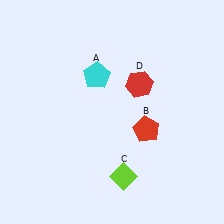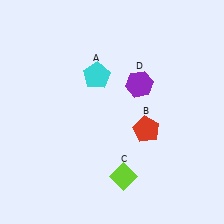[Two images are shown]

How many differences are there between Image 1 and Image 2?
There is 1 difference between the two images.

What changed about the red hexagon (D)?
In Image 1, D is red. In Image 2, it changed to purple.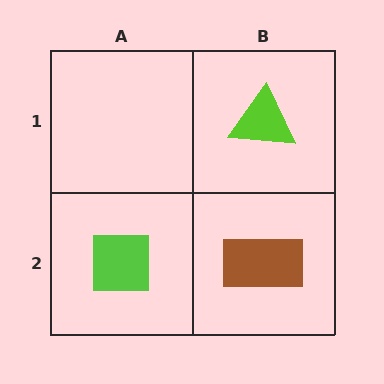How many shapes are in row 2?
2 shapes.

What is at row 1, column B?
A lime triangle.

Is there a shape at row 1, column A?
No, that cell is empty.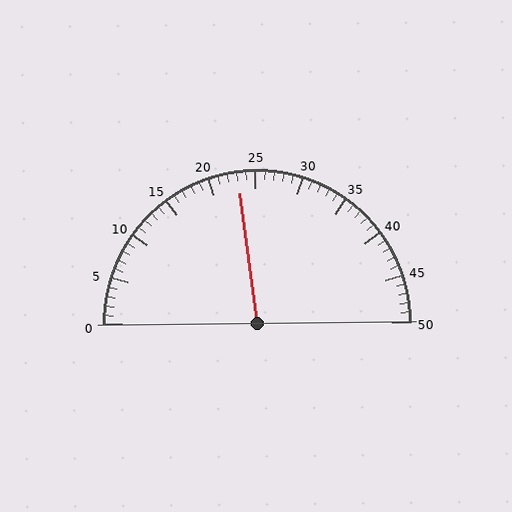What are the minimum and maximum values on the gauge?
The gauge ranges from 0 to 50.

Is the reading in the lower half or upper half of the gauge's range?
The reading is in the lower half of the range (0 to 50).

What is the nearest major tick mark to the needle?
The nearest major tick mark is 25.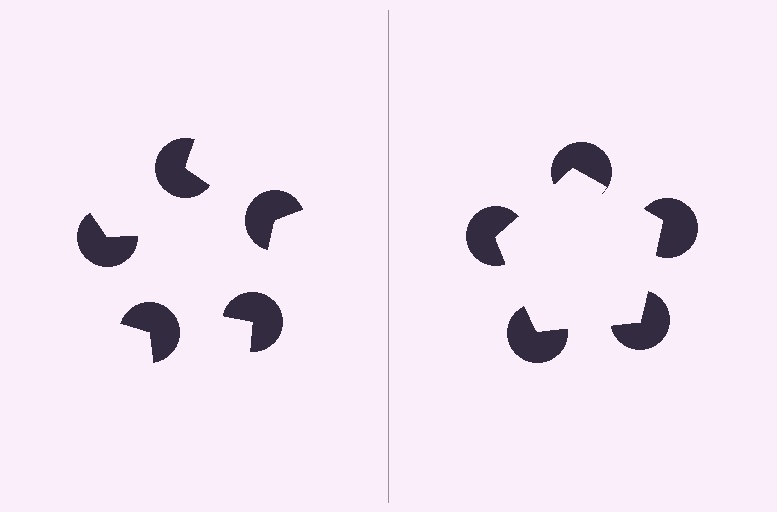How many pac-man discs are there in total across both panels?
10 — 5 on each side.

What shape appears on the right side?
An illusory pentagon.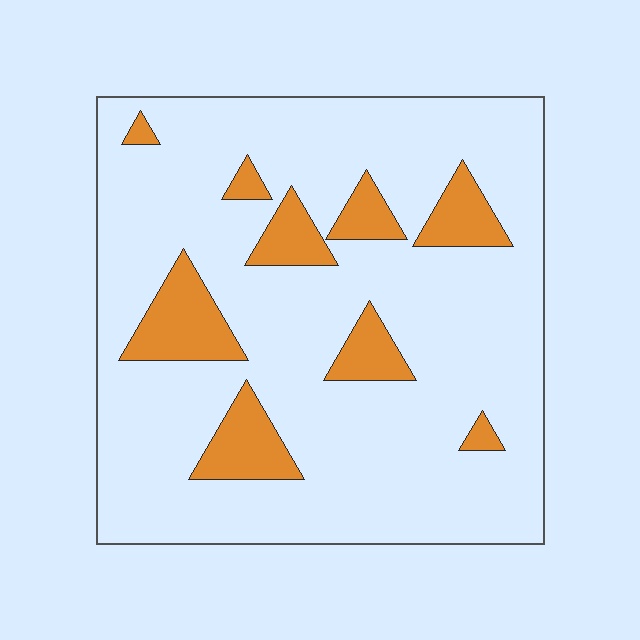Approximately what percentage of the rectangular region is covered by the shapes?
Approximately 15%.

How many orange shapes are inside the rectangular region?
9.